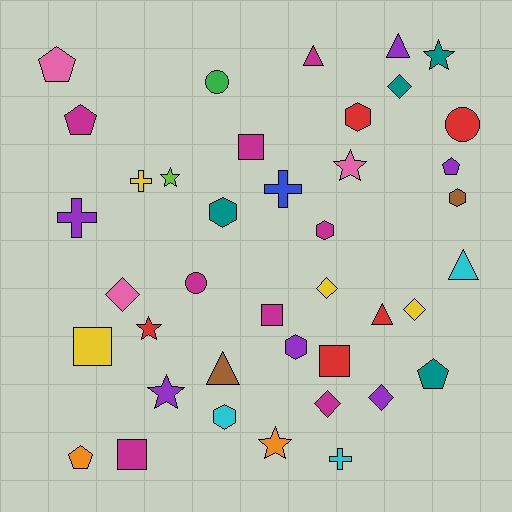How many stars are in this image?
There are 6 stars.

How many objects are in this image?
There are 40 objects.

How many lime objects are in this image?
There is 1 lime object.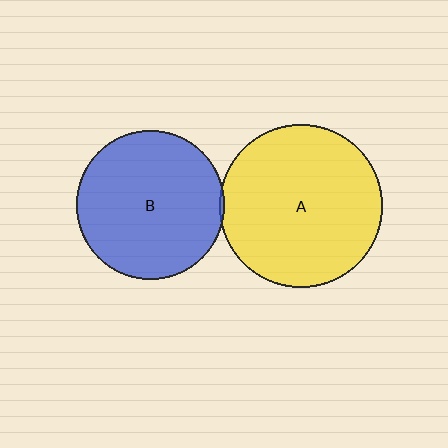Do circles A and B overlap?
Yes.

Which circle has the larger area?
Circle A (yellow).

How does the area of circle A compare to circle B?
Approximately 1.2 times.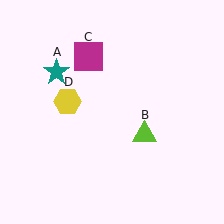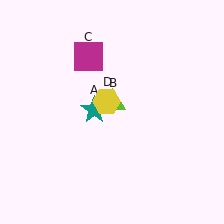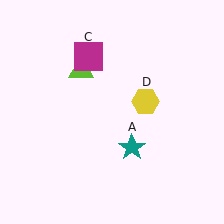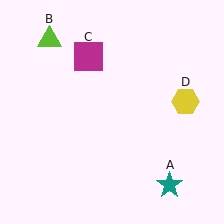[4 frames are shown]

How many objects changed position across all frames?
3 objects changed position: teal star (object A), lime triangle (object B), yellow hexagon (object D).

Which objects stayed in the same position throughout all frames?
Magenta square (object C) remained stationary.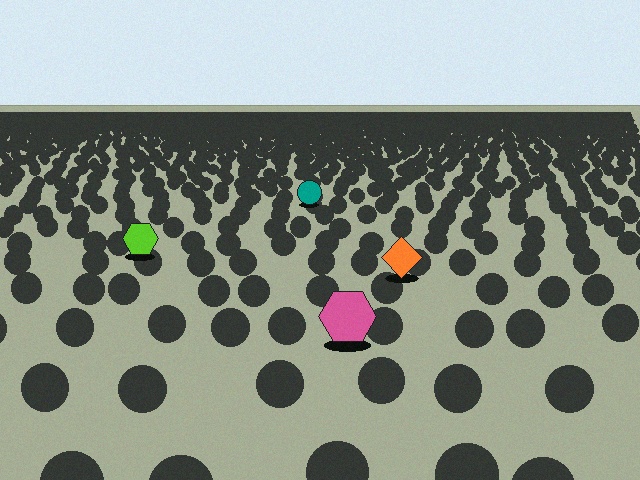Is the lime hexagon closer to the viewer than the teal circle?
Yes. The lime hexagon is closer — you can tell from the texture gradient: the ground texture is coarser near it.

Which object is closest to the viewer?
The pink hexagon is closest. The texture marks near it are larger and more spread out.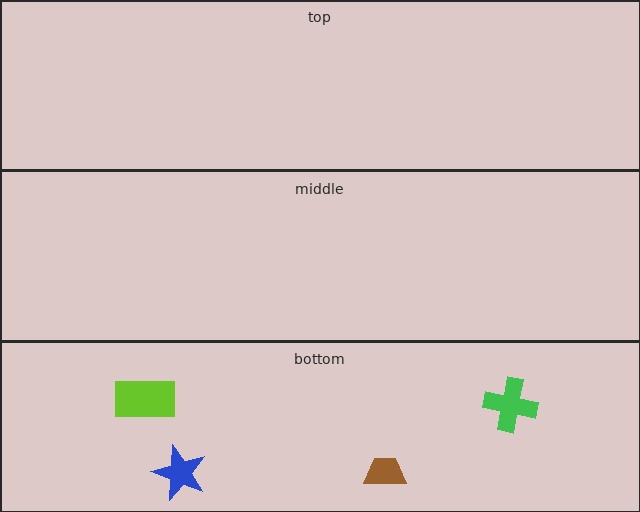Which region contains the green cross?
The bottom region.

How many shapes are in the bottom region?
4.